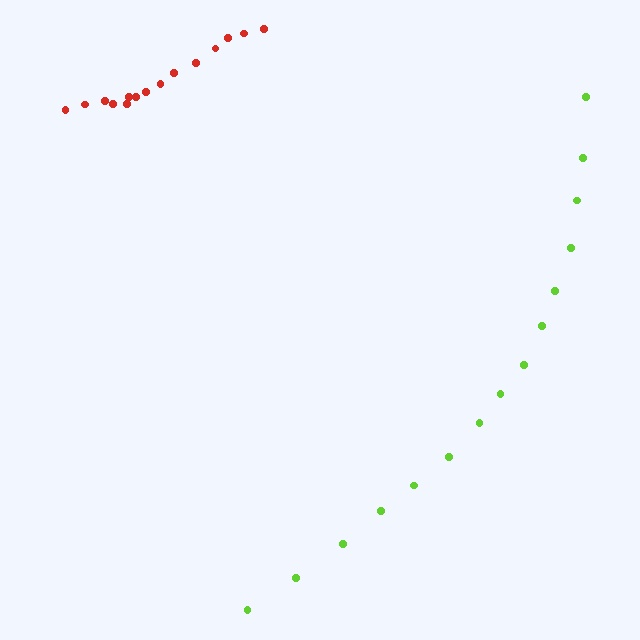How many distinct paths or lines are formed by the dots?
There are 2 distinct paths.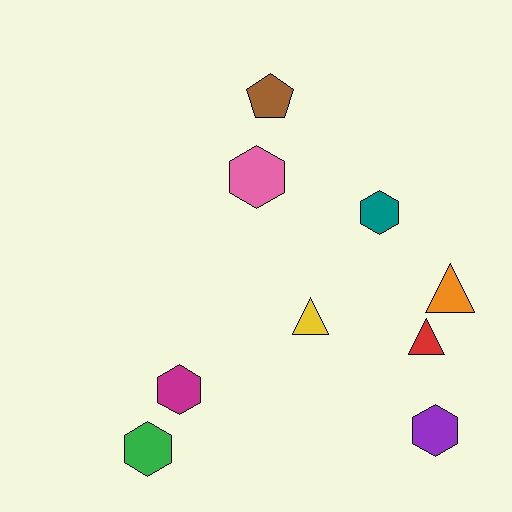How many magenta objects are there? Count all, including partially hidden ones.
There is 1 magenta object.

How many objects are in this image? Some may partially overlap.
There are 9 objects.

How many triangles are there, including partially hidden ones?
There are 3 triangles.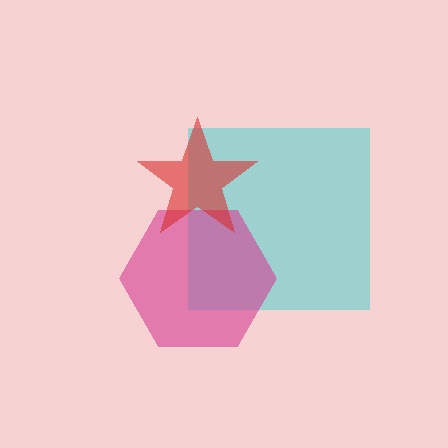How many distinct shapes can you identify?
There are 3 distinct shapes: a cyan square, a magenta hexagon, a red star.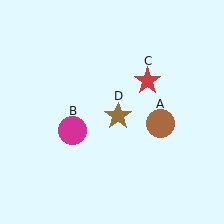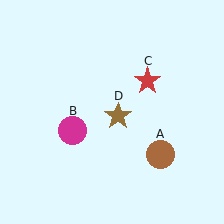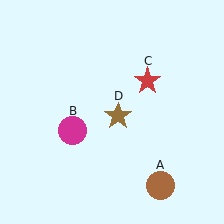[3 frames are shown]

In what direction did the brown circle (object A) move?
The brown circle (object A) moved down.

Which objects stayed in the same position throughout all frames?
Magenta circle (object B) and red star (object C) and brown star (object D) remained stationary.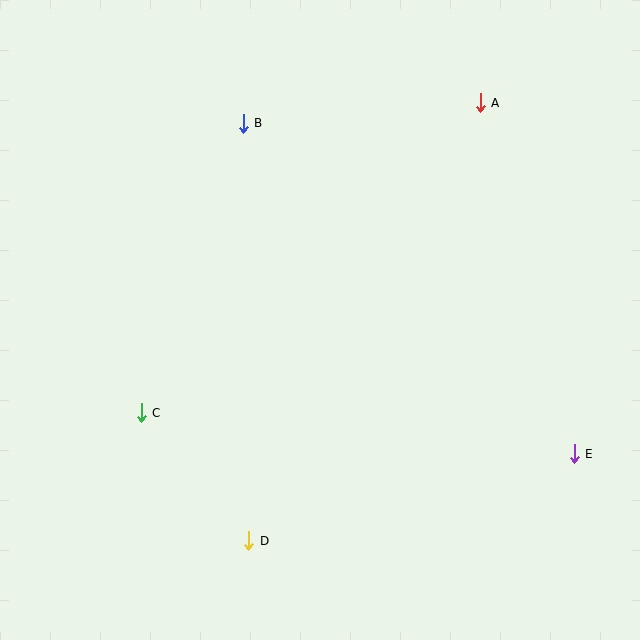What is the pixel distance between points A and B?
The distance between A and B is 238 pixels.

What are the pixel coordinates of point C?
Point C is at (141, 413).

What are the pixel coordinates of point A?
Point A is at (480, 103).